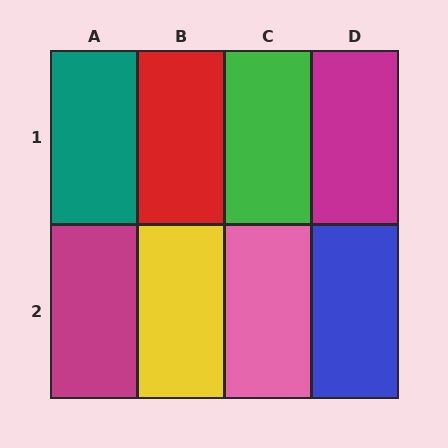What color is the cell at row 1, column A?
Teal.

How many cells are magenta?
2 cells are magenta.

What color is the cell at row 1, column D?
Magenta.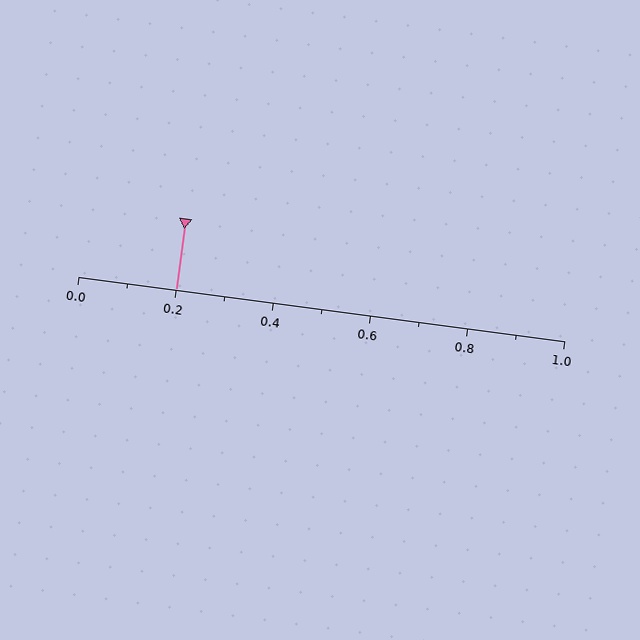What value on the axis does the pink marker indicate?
The marker indicates approximately 0.2.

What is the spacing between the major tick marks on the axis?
The major ticks are spaced 0.2 apart.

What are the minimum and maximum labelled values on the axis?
The axis runs from 0.0 to 1.0.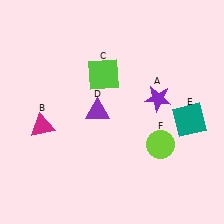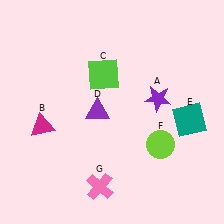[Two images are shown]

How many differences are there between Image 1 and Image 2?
There is 1 difference between the two images.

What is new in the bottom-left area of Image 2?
A pink cross (G) was added in the bottom-left area of Image 2.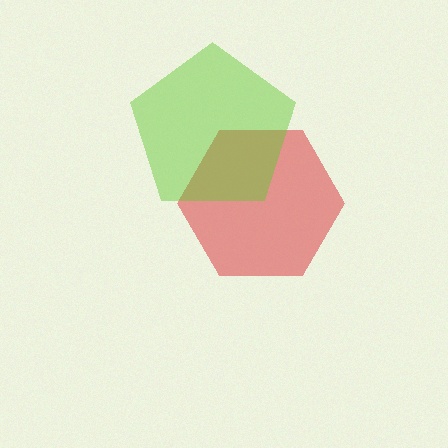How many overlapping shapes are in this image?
There are 2 overlapping shapes in the image.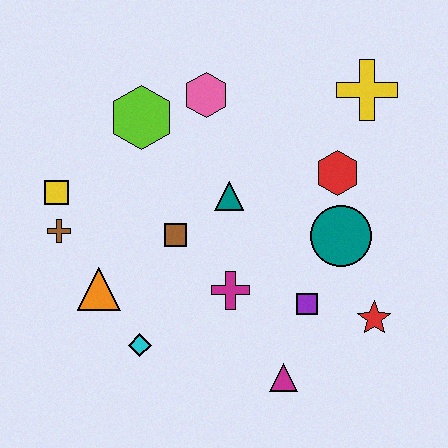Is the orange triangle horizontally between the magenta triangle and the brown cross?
Yes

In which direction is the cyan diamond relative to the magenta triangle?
The cyan diamond is to the left of the magenta triangle.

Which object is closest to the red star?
The purple square is closest to the red star.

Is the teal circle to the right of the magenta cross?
Yes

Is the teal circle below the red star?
No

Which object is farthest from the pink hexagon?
The magenta triangle is farthest from the pink hexagon.